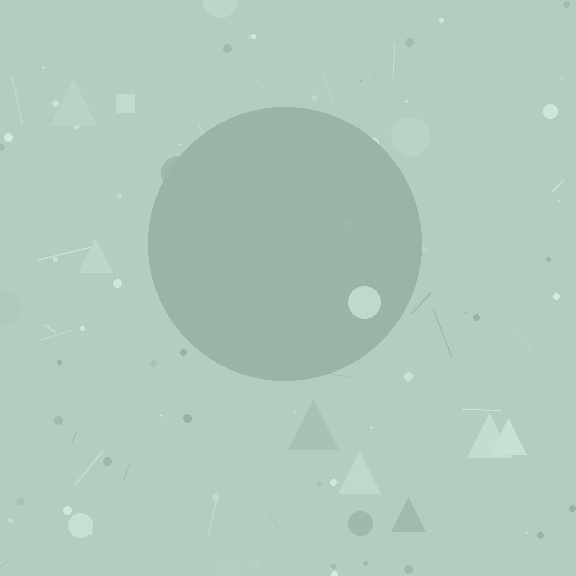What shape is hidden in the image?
A circle is hidden in the image.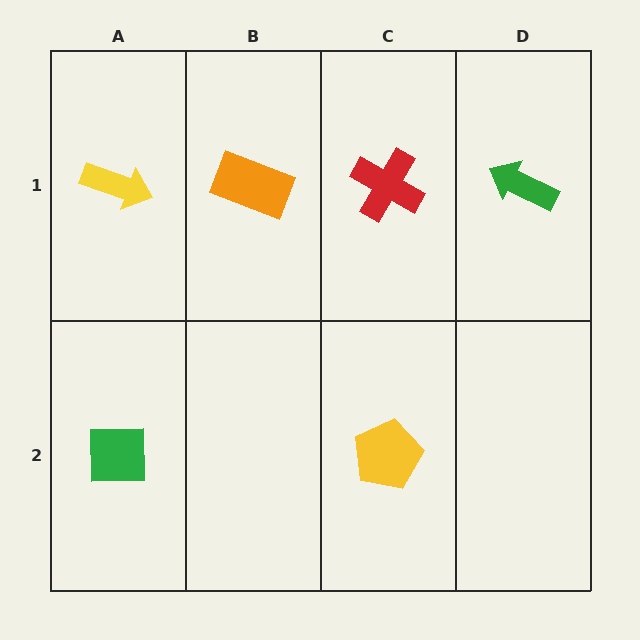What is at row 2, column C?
A yellow pentagon.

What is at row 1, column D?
A green arrow.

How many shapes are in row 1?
4 shapes.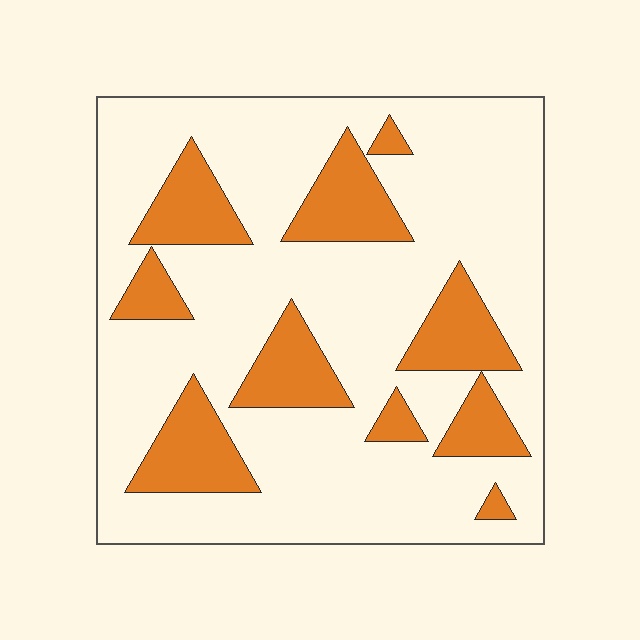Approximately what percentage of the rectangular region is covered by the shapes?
Approximately 25%.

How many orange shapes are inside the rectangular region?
10.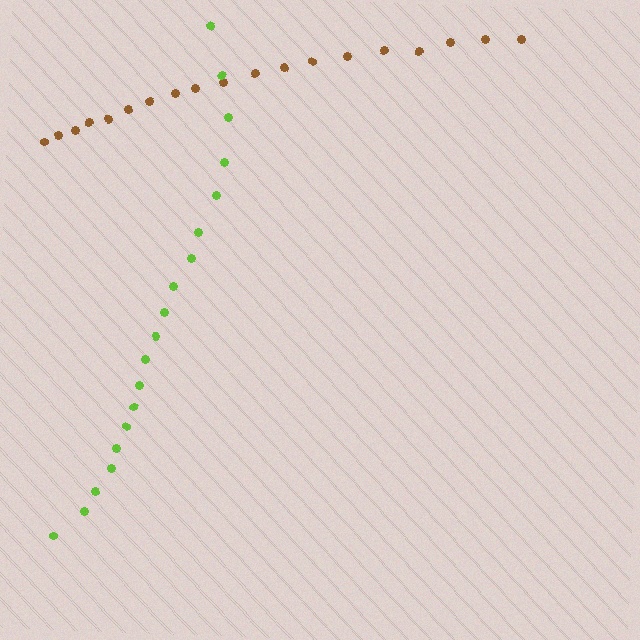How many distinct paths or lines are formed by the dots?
There are 2 distinct paths.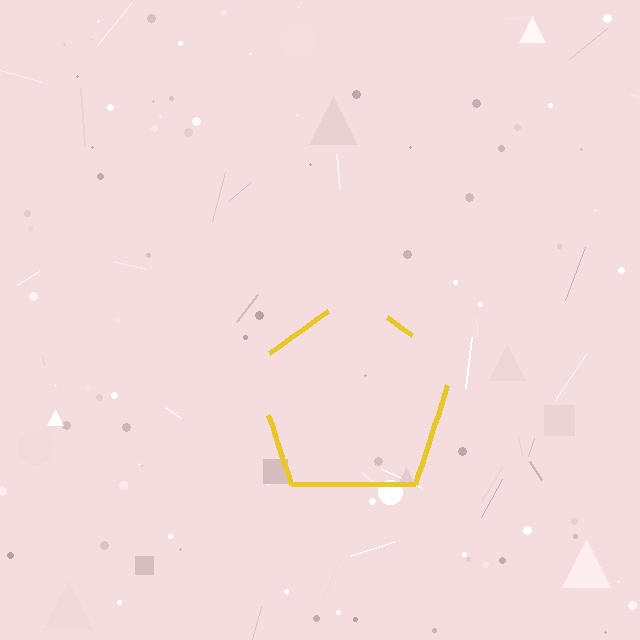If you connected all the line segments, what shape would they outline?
They would outline a pentagon.